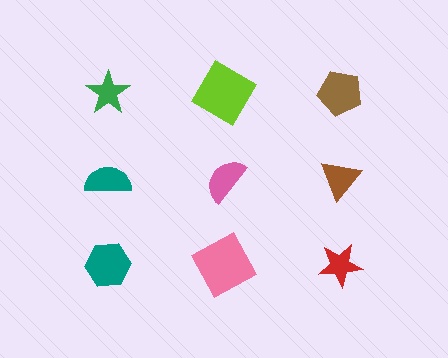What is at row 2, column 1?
A teal semicircle.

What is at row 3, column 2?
A pink square.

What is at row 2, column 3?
A brown triangle.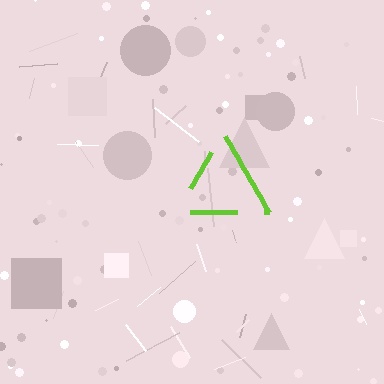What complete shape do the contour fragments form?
The contour fragments form a triangle.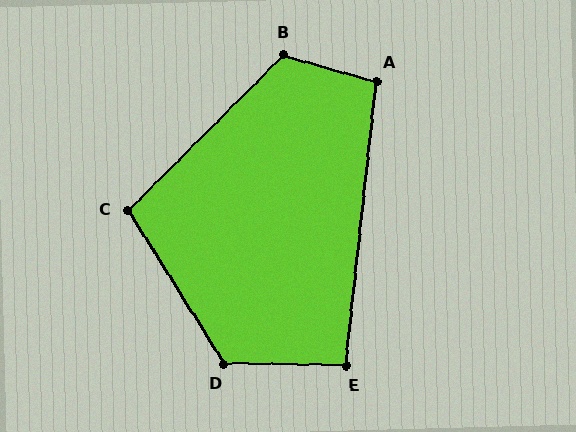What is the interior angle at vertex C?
Approximately 103 degrees (obtuse).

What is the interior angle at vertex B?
Approximately 119 degrees (obtuse).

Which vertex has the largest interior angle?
D, at approximately 123 degrees.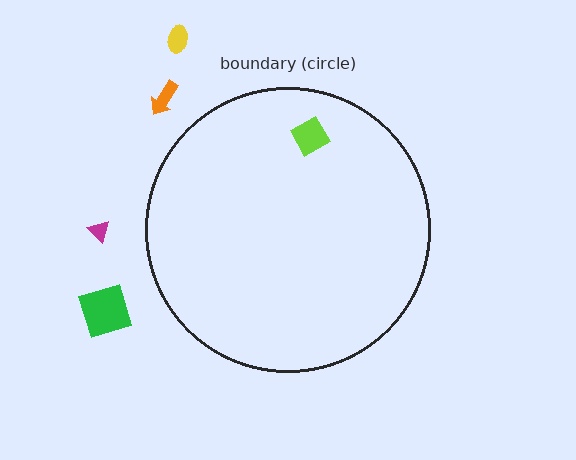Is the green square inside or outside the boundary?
Outside.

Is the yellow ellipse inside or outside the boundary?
Outside.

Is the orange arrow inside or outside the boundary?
Outside.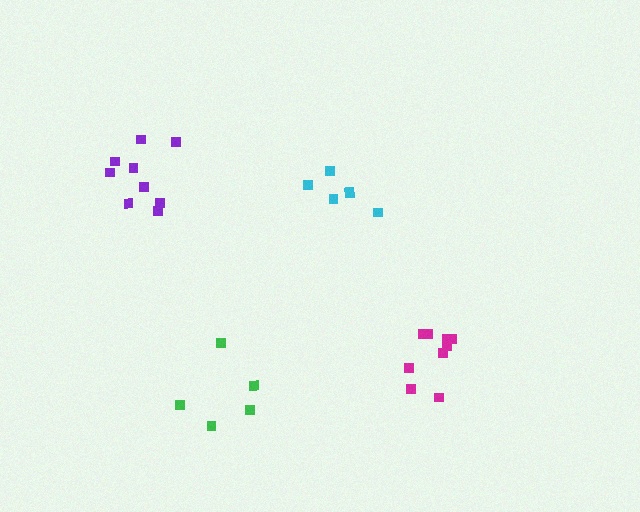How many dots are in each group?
Group 1: 9 dots, Group 2: 9 dots, Group 3: 5 dots, Group 4: 6 dots (29 total).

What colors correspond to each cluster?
The clusters are colored: magenta, purple, green, cyan.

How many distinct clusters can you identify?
There are 4 distinct clusters.